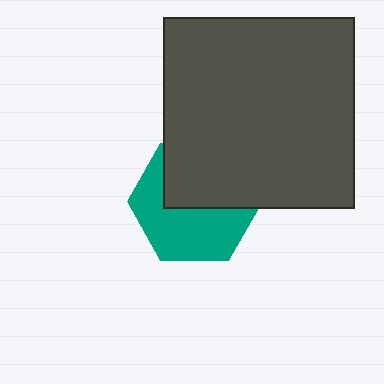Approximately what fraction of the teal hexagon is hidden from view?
Roughly 46% of the teal hexagon is hidden behind the dark gray square.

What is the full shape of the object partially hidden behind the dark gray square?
The partially hidden object is a teal hexagon.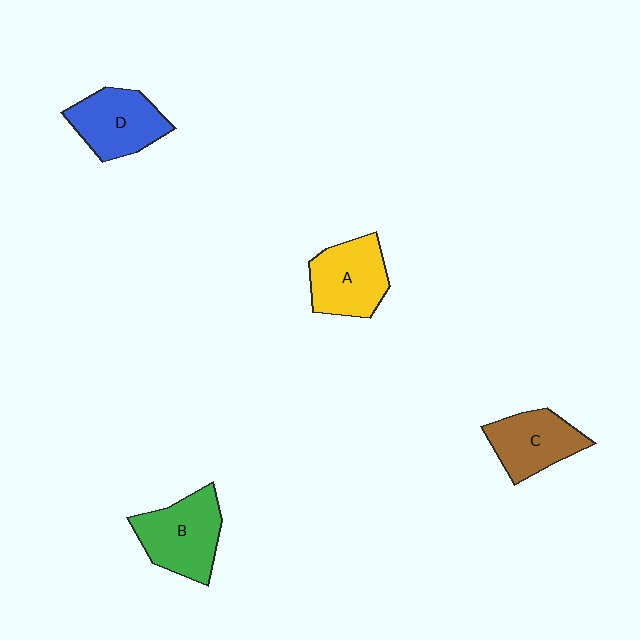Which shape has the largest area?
Shape B (green).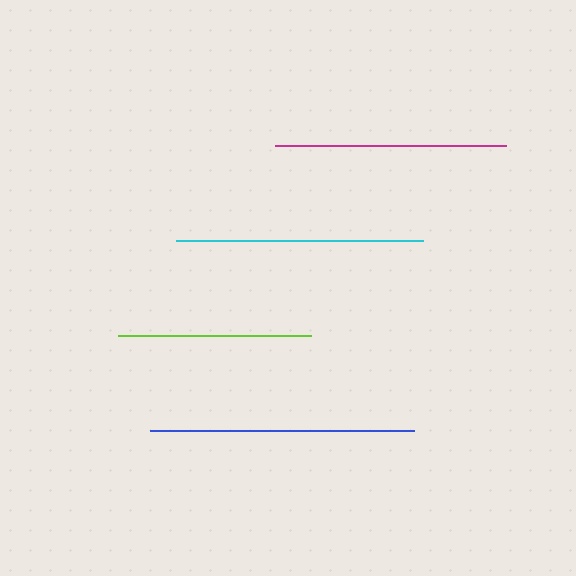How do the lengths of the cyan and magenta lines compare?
The cyan and magenta lines are approximately the same length.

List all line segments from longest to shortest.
From longest to shortest: blue, cyan, magenta, lime.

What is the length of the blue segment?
The blue segment is approximately 264 pixels long.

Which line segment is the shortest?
The lime line is the shortest at approximately 193 pixels.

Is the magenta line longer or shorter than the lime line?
The magenta line is longer than the lime line.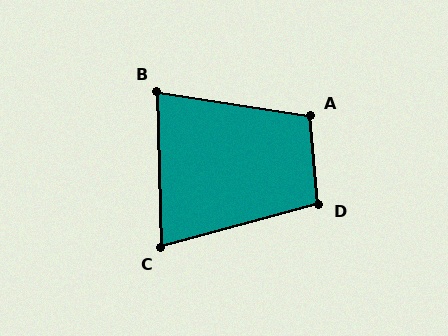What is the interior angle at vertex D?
Approximately 100 degrees (obtuse).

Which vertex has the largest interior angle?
A, at approximately 104 degrees.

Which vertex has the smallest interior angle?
C, at approximately 76 degrees.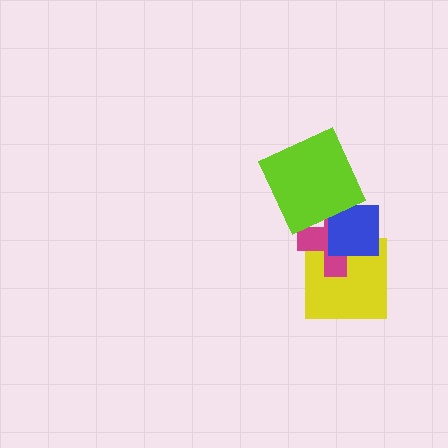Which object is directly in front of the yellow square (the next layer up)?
The magenta cross is directly in front of the yellow square.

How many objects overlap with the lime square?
1 object overlaps with the lime square.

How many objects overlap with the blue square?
2 objects overlap with the blue square.